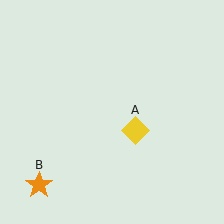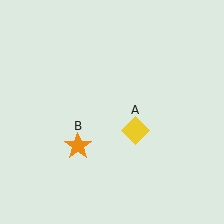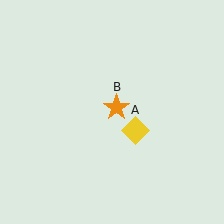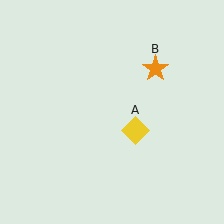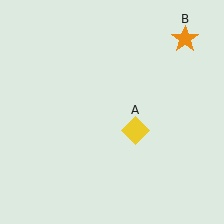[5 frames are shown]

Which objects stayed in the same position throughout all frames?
Yellow diamond (object A) remained stationary.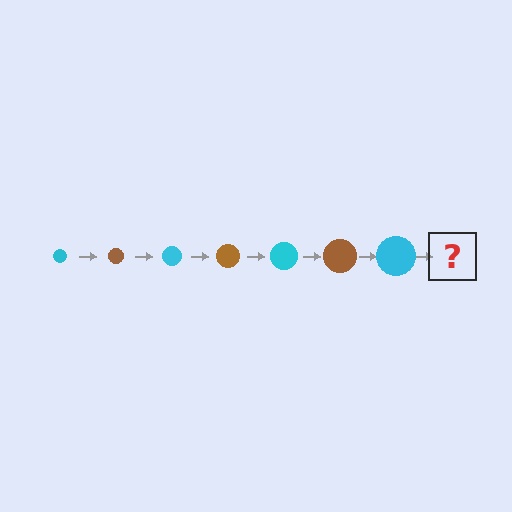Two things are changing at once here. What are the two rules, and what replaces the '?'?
The two rules are that the circle grows larger each step and the color cycles through cyan and brown. The '?' should be a brown circle, larger than the previous one.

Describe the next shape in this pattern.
It should be a brown circle, larger than the previous one.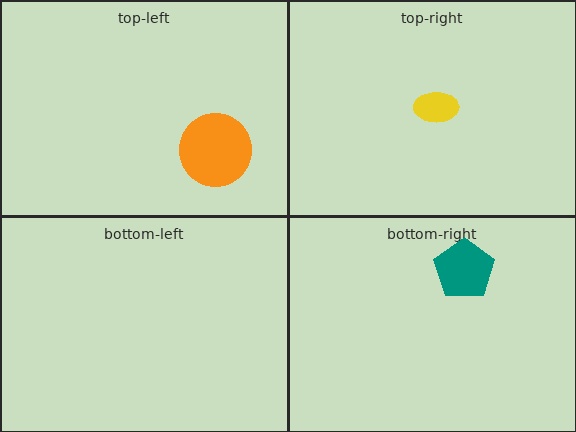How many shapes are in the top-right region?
1.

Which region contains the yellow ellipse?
The top-right region.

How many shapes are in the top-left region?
1.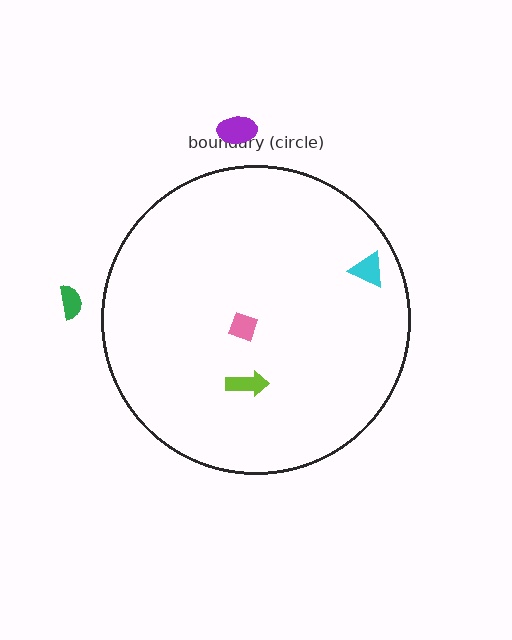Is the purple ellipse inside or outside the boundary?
Outside.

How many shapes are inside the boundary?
3 inside, 2 outside.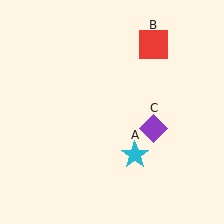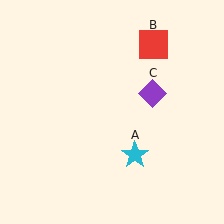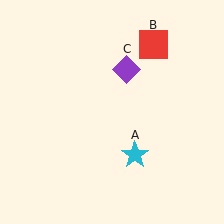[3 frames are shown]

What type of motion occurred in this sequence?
The purple diamond (object C) rotated counterclockwise around the center of the scene.